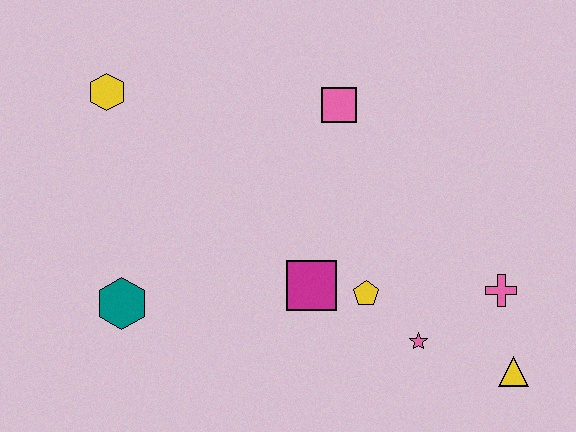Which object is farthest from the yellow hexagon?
The yellow triangle is farthest from the yellow hexagon.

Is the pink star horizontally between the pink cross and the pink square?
Yes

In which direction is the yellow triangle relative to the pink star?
The yellow triangle is to the right of the pink star.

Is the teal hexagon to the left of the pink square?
Yes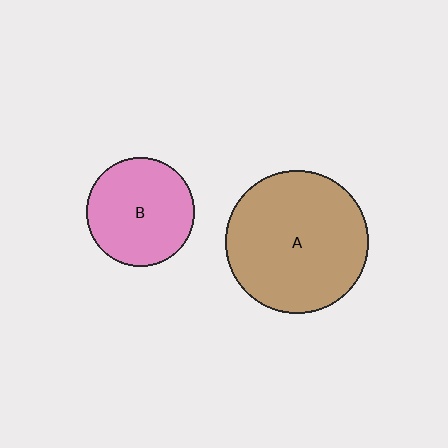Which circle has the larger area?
Circle A (brown).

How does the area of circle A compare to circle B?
Approximately 1.8 times.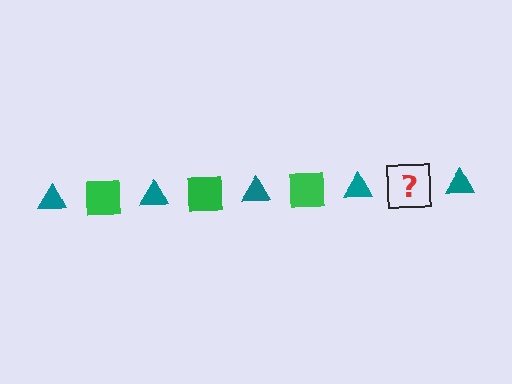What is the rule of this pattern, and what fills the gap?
The rule is that the pattern alternates between teal triangle and green square. The gap should be filled with a green square.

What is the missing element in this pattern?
The missing element is a green square.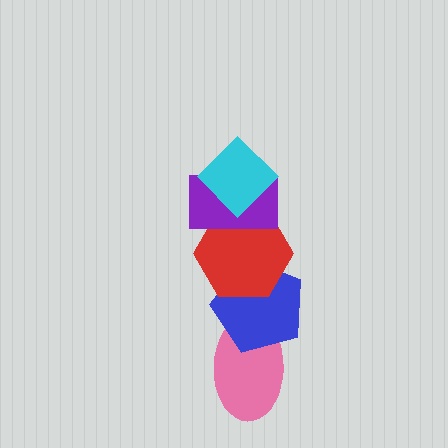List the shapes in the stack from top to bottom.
From top to bottom: the cyan diamond, the purple rectangle, the red hexagon, the blue pentagon, the pink ellipse.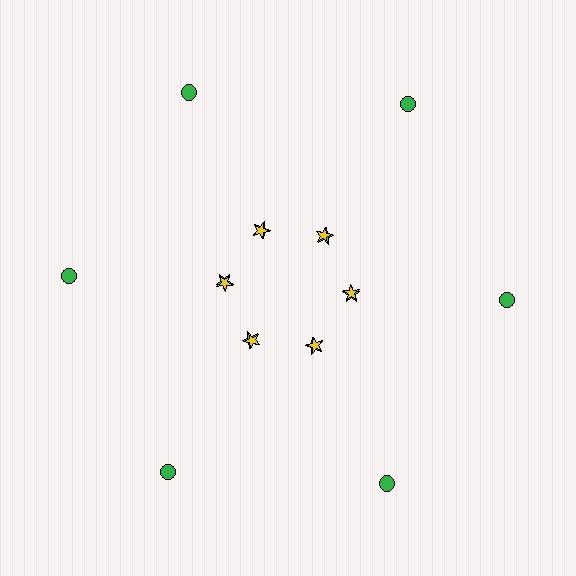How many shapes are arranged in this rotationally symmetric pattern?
There are 18 shapes, arranged in 6 groups of 3.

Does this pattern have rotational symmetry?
Yes, this pattern has 6-fold rotational symmetry. It looks the same after rotating 60 degrees around the center.